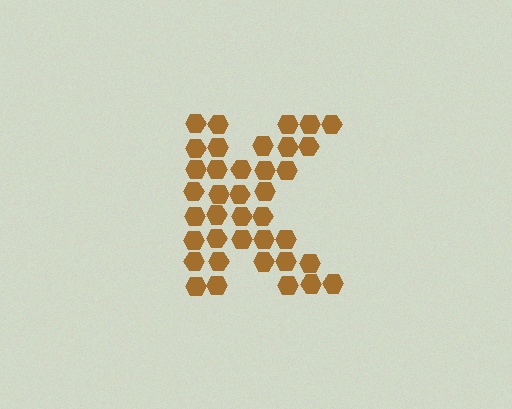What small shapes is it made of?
It is made of small hexagons.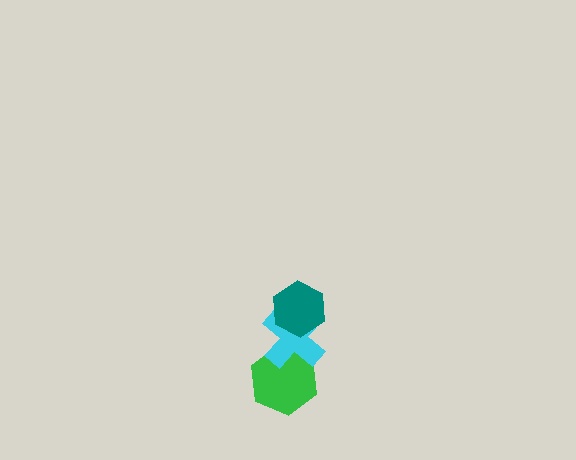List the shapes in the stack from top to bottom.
From top to bottom: the teal hexagon, the cyan cross, the green hexagon.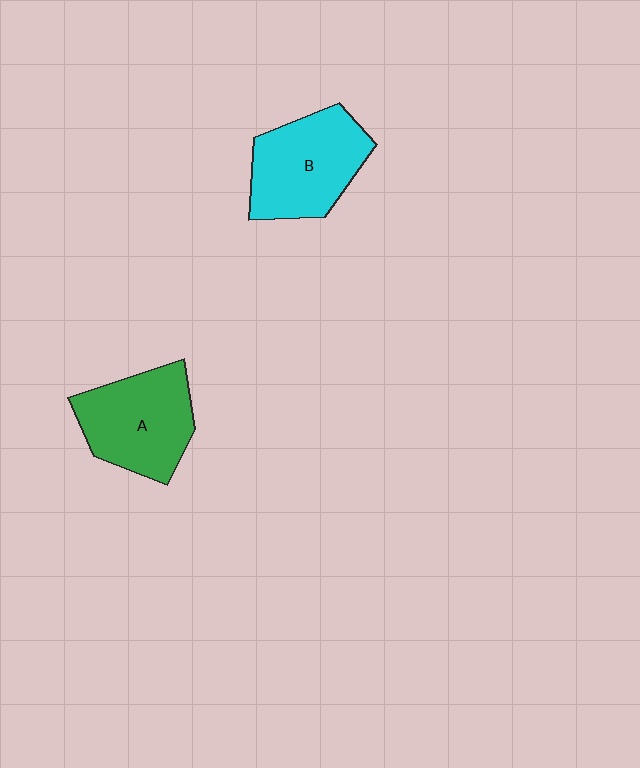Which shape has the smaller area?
Shape A (green).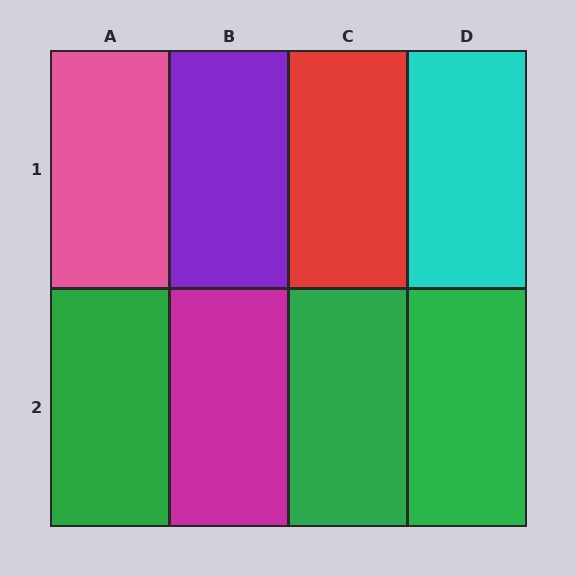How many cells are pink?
1 cell is pink.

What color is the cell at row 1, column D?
Cyan.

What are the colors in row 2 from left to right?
Green, magenta, green, green.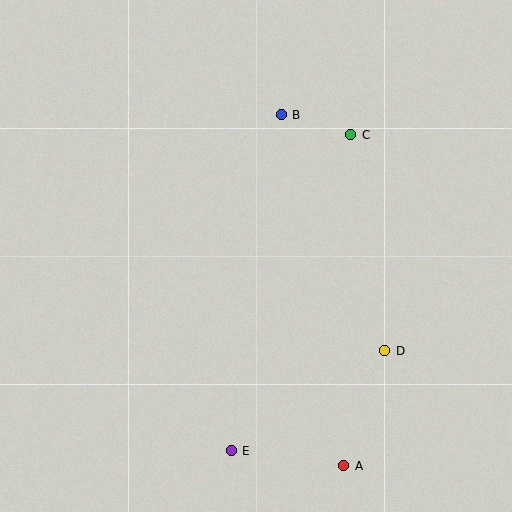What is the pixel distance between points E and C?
The distance between E and C is 338 pixels.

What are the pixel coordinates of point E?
Point E is at (231, 451).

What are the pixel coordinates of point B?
Point B is at (281, 115).